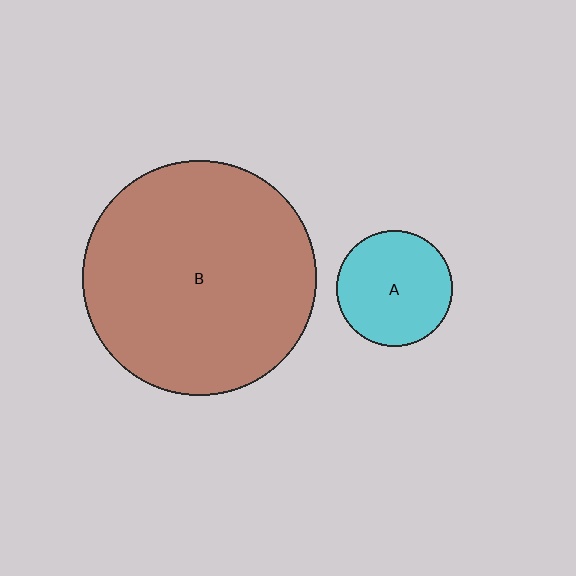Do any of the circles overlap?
No, none of the circles overlap.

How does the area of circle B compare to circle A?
Approximately 4.1 times.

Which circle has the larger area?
Circle B (brown).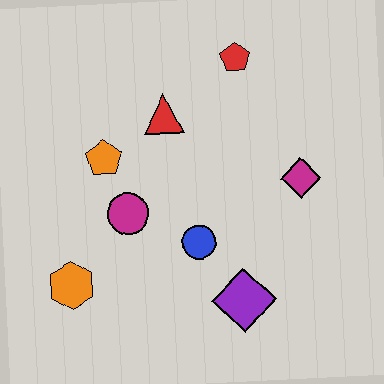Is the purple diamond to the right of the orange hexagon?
Yes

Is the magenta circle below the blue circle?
No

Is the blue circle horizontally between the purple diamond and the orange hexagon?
Yes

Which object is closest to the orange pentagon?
The magenta circle is closest to the orange pentagon.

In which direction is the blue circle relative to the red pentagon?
The blue circle is below the red pentagon.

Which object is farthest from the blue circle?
The red pentagon is farthest from the blue circle.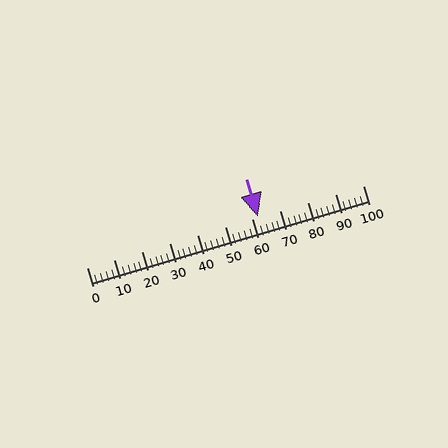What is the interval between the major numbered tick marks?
The major tick marks are spaced 10 units apart.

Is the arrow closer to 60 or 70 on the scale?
The arrow is closer to 60.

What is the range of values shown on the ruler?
The ruler shows values from 0 to 100.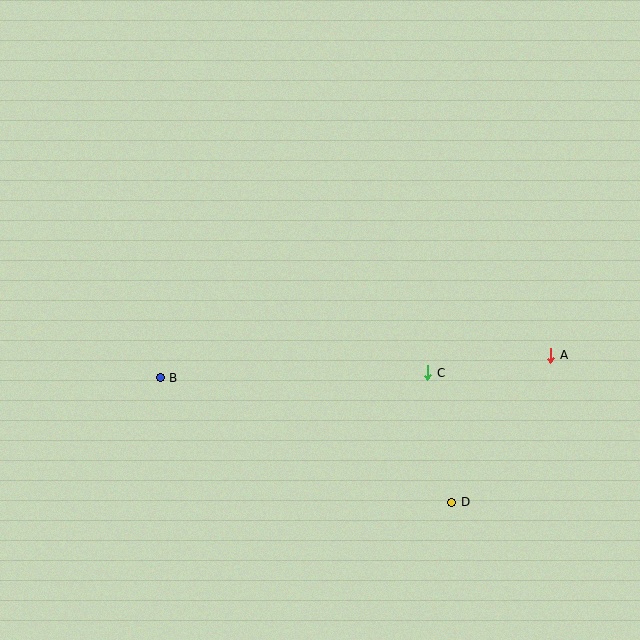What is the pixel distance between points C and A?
The distance between C and A is 124 pixels.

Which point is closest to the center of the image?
Point C at (428, 373) is closest to the center.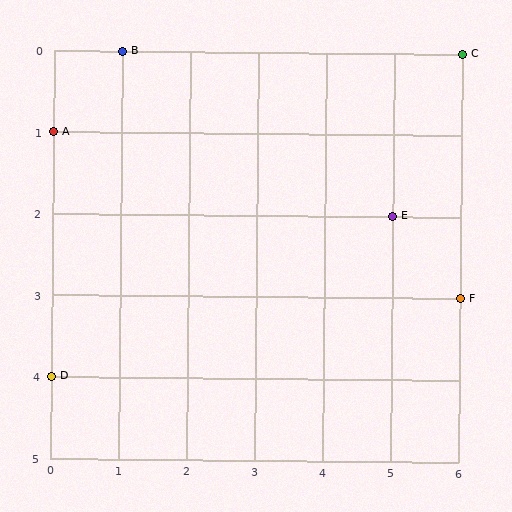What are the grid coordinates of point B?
Point B is at grid coordinates (1, 0).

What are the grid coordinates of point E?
Point E is at grid coordinates (5, 2).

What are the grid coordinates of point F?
Point F is at grid coordinates (6, 3).